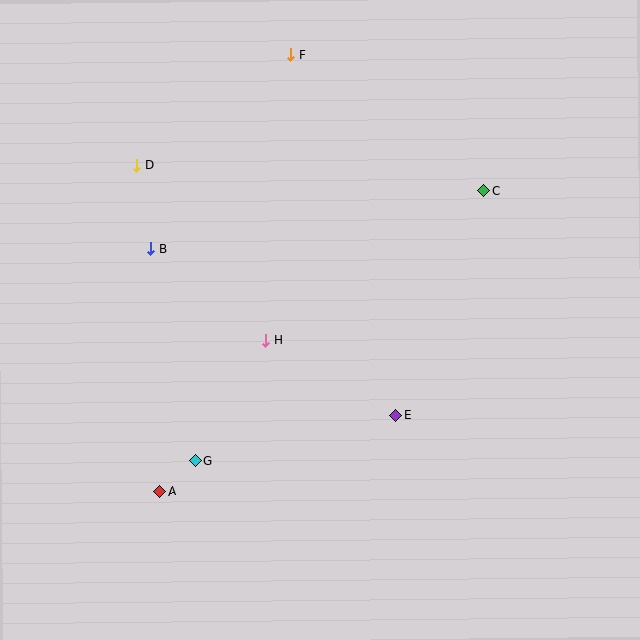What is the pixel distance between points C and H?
The distance between C and H is 263 pixels.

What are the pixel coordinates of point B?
Point B is at (151, 249).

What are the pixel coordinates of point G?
Point G is at (196, 461).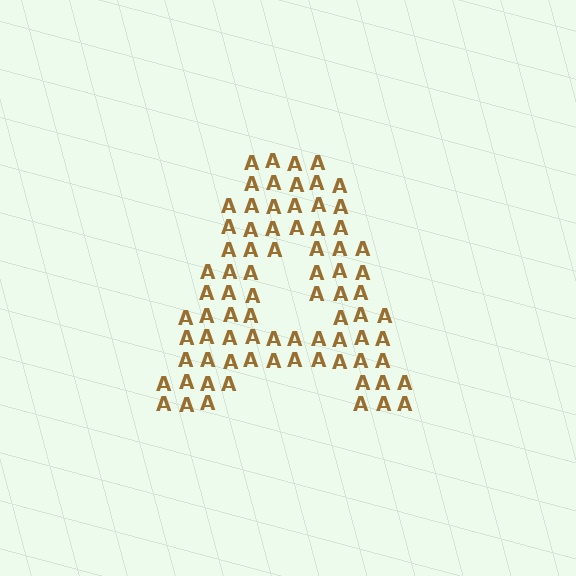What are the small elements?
The small elements are letter A's.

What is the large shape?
The large shape is the letter A.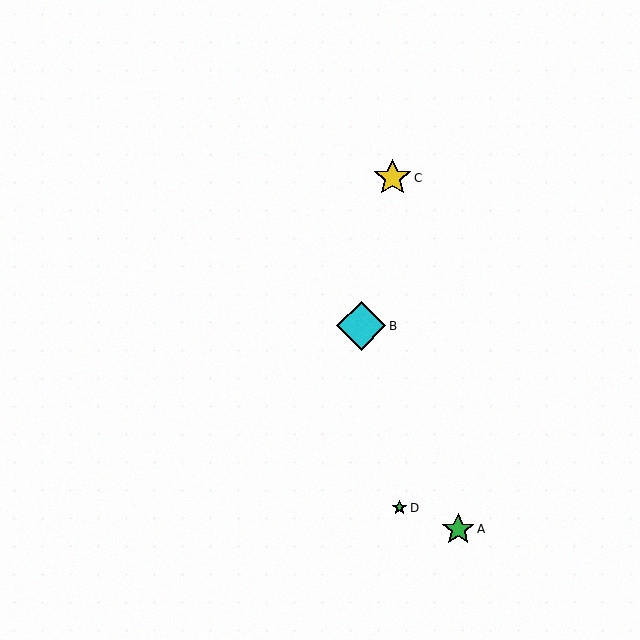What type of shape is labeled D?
Shape D is a green star.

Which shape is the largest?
The cyan diamond (labeled B) is the largest.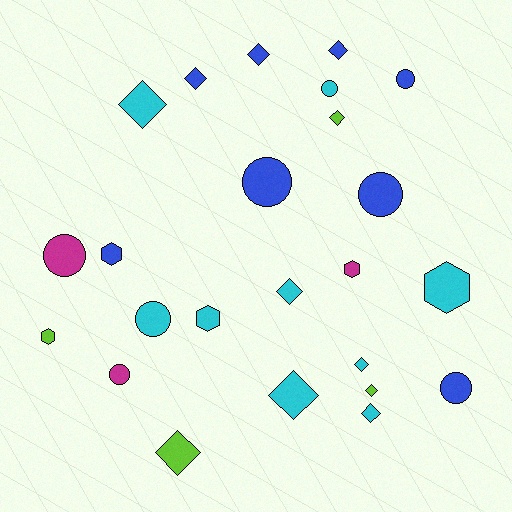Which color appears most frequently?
Cyan, with 9 objects.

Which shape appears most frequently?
Diamond, with 11 objects.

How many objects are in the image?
There are 24 objects.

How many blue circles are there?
There are 4 blue circles.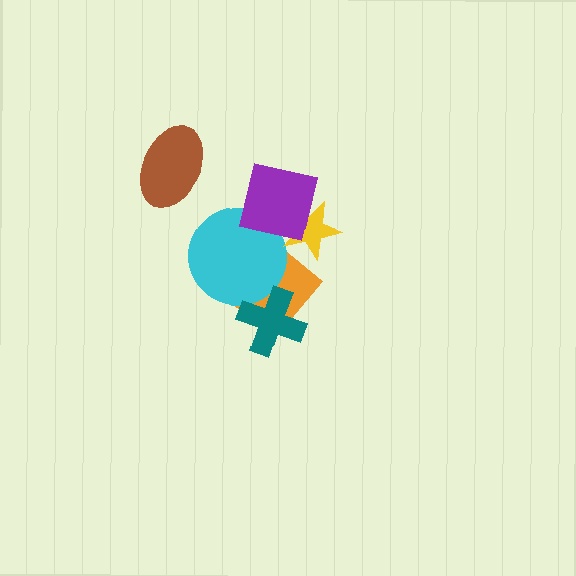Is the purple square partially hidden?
No, no other shape covers it.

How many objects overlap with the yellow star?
1 object overlaps with the yellow star.